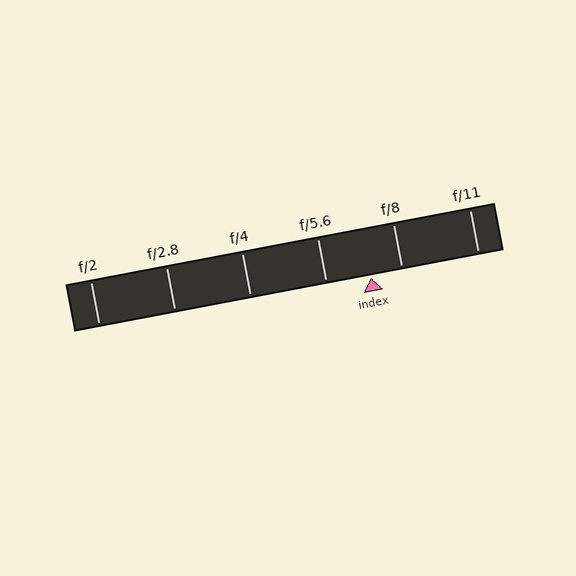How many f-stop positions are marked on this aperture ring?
There are 6 f-stop positions marked.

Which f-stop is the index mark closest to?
The index mark is closest to f/8.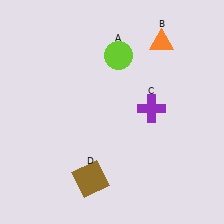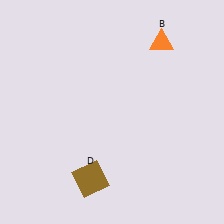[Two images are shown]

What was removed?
The lime circle (A), the purple cross (C) were removed in Image 2.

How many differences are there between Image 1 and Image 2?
There are 2 differences between the two images.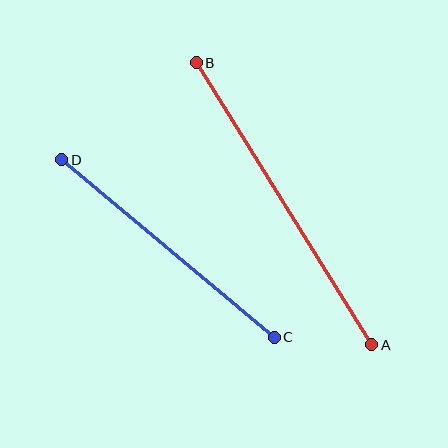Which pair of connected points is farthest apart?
Points A and B are farthest apart.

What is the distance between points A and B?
The distance is approximately 332 pixels.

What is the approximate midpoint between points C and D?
The midpoint is at approximately (168, 248) pixels.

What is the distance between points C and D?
The distance is approximately 277 pixels.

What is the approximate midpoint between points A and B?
The midpoint is at approximately (284, 204) pixels.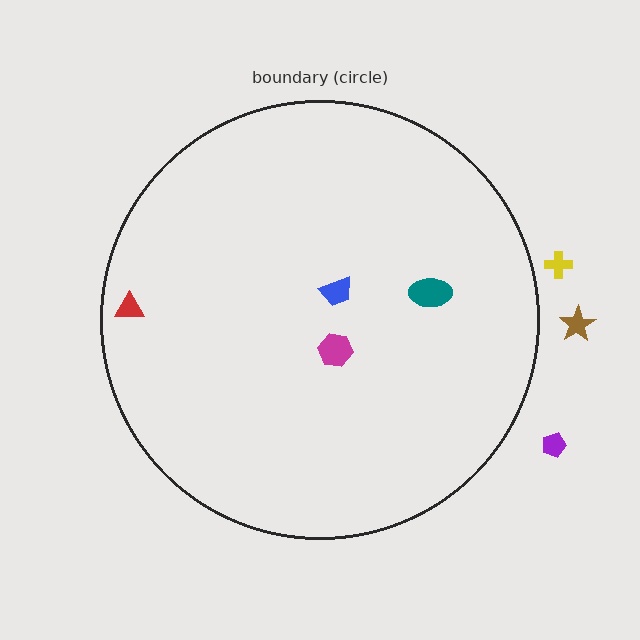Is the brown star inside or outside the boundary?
Outside.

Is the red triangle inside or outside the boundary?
Inside.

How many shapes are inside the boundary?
4 inside, 3 outside.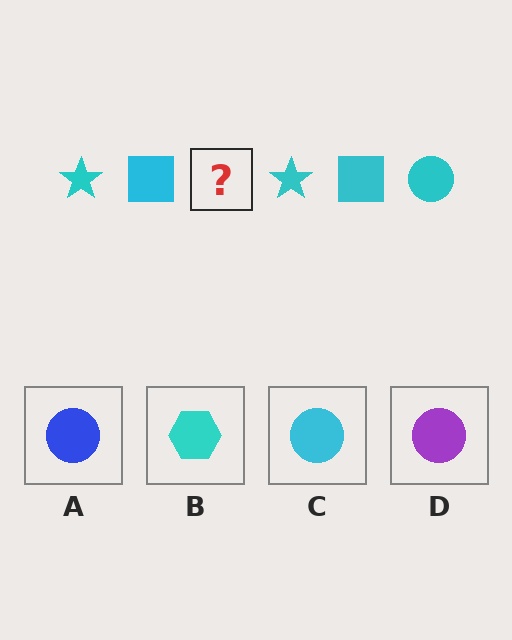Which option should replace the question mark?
Option C.